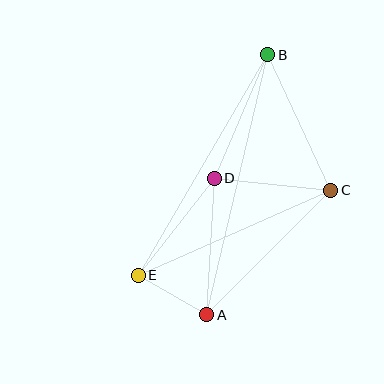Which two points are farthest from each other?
Points A and B are farthest from each other.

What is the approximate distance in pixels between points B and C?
The distance between B and C is approximately 149 pixels.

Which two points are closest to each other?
Points A and E are closest to each other.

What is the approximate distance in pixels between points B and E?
The distance between B and E is approximately 256 pixels.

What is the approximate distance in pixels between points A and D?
The distance between A and D is approximately 137 pixels.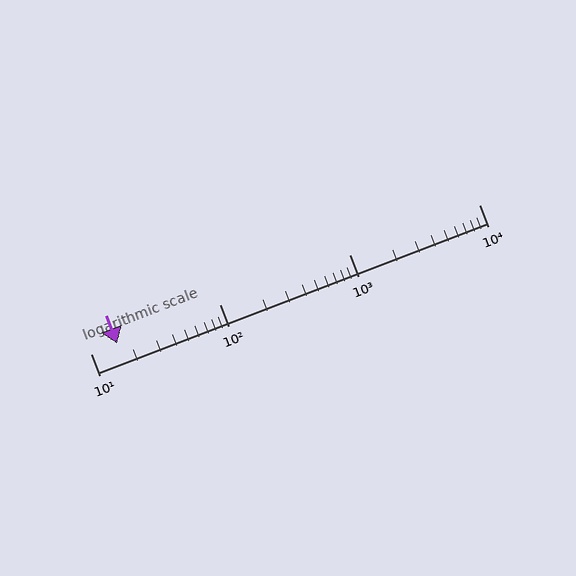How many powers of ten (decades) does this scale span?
The scale spans 3 decades, from 10 to 10000.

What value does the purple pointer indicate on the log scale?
The pointer indicates approximately 16.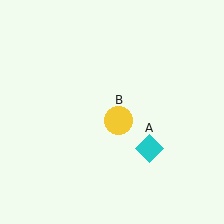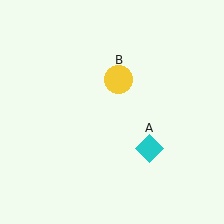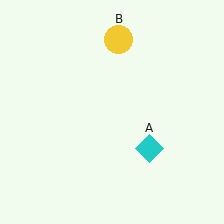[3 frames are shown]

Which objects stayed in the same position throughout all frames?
Cyan diamond (object A) remained stationary.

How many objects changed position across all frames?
1 object changed position: yellow circle (object B).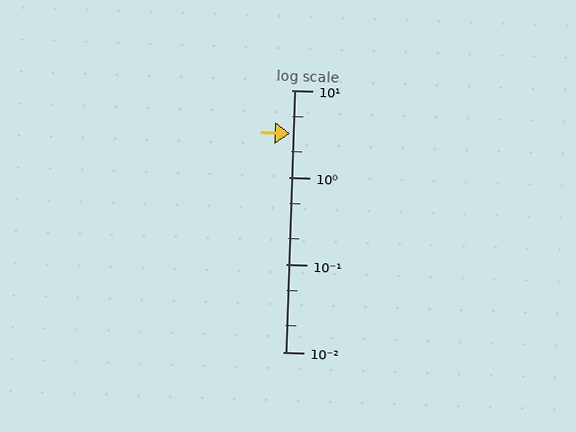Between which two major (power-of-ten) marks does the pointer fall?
The pointer is between 1 and 10.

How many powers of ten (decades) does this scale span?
The scale spans 3 decades, from 0.01 to 10.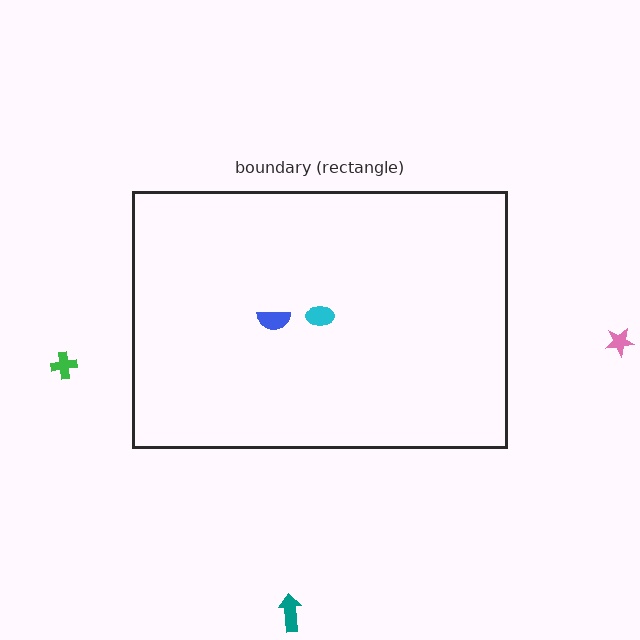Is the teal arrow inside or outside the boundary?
Outside.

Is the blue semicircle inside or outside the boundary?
Inside.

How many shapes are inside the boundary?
2 inside, 3 outside.